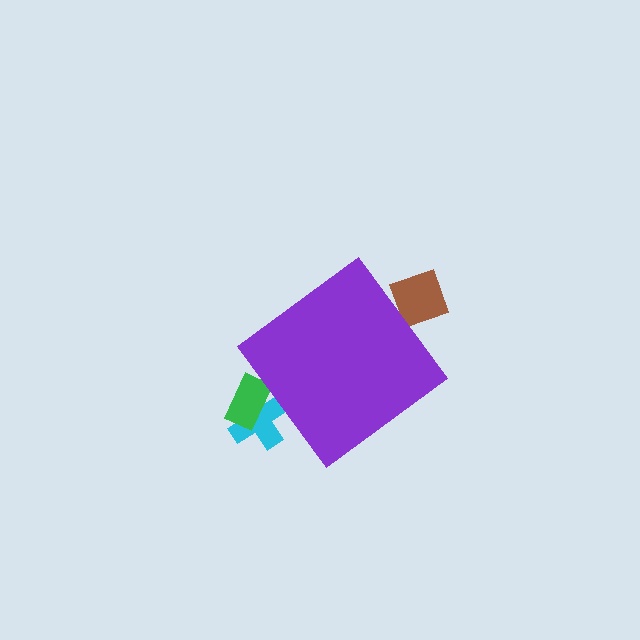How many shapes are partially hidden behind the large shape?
3 shapes are partially hidden.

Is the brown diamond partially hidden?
Yes, the brown diamond is partially hidden behind the purple diamond.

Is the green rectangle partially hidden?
Yes, the green rectangle is partially hidden behind the purple diamond.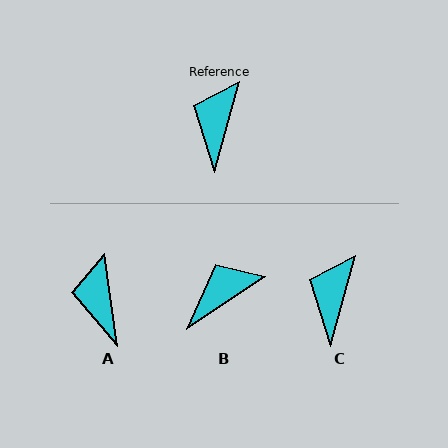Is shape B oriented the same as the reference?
No, it is off by about 41 degrees.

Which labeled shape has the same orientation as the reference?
C.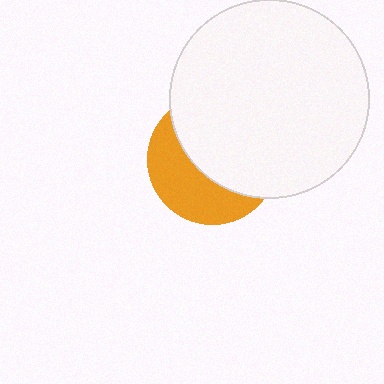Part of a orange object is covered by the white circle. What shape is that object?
It is a circle.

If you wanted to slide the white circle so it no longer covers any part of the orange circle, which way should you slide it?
Slide it toward the upper-right — that is the most direct way to separate the two shapes.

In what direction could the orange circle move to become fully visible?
The orange circle could move toward the lower-left. That would shift it out from behind the white circle entirely.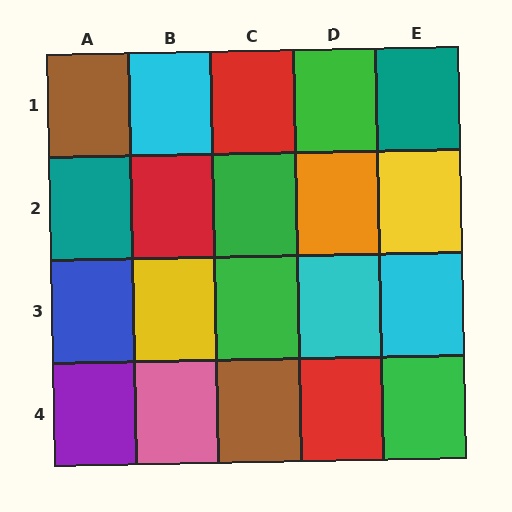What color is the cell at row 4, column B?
Pink.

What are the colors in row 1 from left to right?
Brown, cyan, red, green, teal.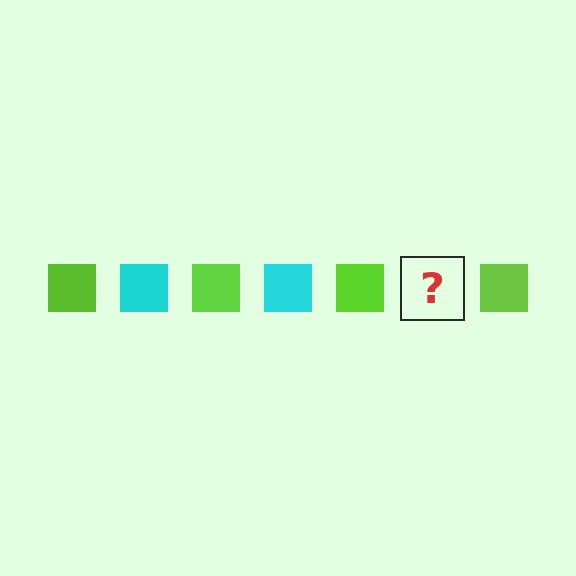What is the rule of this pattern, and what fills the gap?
The rule is that the pattern cycles through lime, cyan squares. The gap should be filled with a cyan square.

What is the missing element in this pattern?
The missing element is a cyan square.